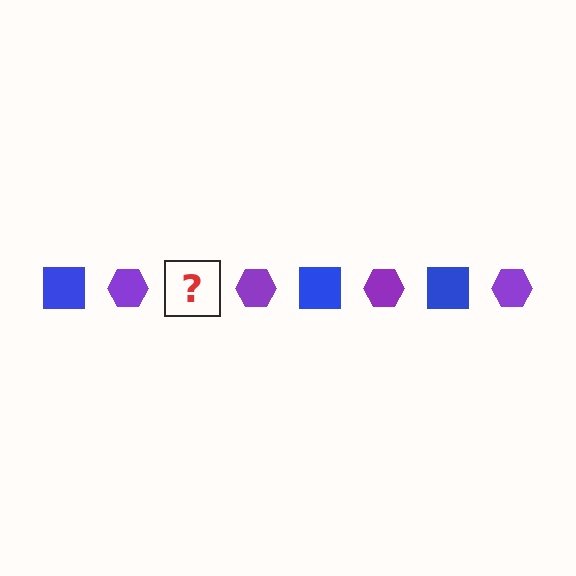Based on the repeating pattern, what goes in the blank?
The blank should be a blue square.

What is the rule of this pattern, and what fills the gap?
The rule is that the pattern alternates between blue square and purple hexagon. The gap should be filled with a blue square.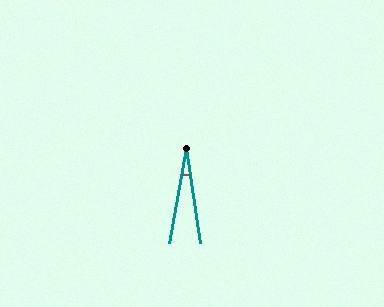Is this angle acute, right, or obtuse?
It is acute.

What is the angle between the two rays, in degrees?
Approximately 19 degrees.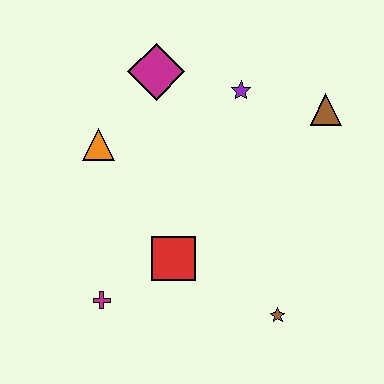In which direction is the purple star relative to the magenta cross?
The purple star is above the magenta cross.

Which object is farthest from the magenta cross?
The brown triangle is farthest from the magenta cross.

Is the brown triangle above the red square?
Yes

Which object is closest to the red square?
The magenta cross is closest to the red square.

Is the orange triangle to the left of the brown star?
Yes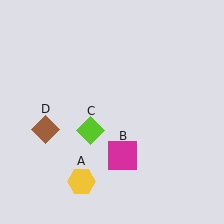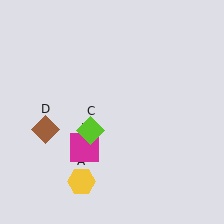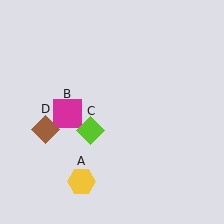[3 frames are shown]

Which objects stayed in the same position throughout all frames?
Yellow hexagon (object A) and lime diamond (object C) and brown diamond (object D) remained stationary.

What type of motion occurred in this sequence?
The magenta square (object B) rotated clockwise around the center of the scene.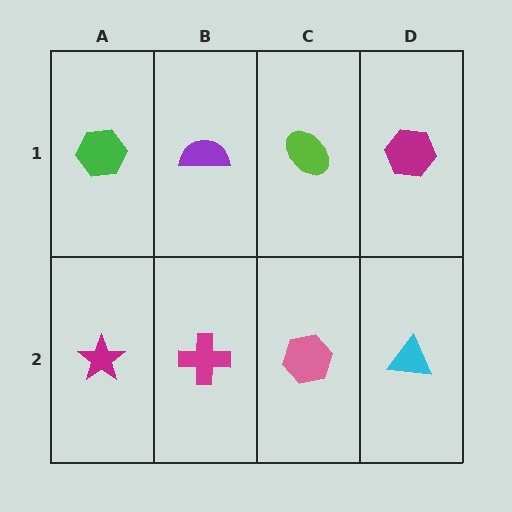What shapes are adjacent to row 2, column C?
A lime ellipse (row 1, column C), a magenta cross (row 2, column B), a cyan triangle (row 2, column D).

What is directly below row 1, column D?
A cyan triangle.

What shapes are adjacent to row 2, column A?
A green hexagon (row 1, column A), a magenta cross (row 2, column B).